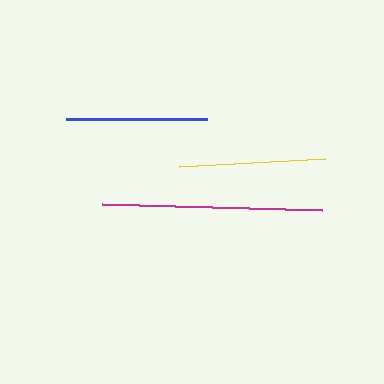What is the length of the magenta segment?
The magenta segment is approximately 220 pixels long.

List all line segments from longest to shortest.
From longest to shortest: magenta, yellow, blue.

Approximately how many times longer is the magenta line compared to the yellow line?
The magenta line is approximately 1.5 times the length of the yellow line.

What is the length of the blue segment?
The blue segment is approximately 141 pixels long.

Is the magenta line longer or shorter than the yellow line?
The magenta line is longer than the yellow line.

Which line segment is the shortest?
The blue line is the shortest at approximately 141 pixels.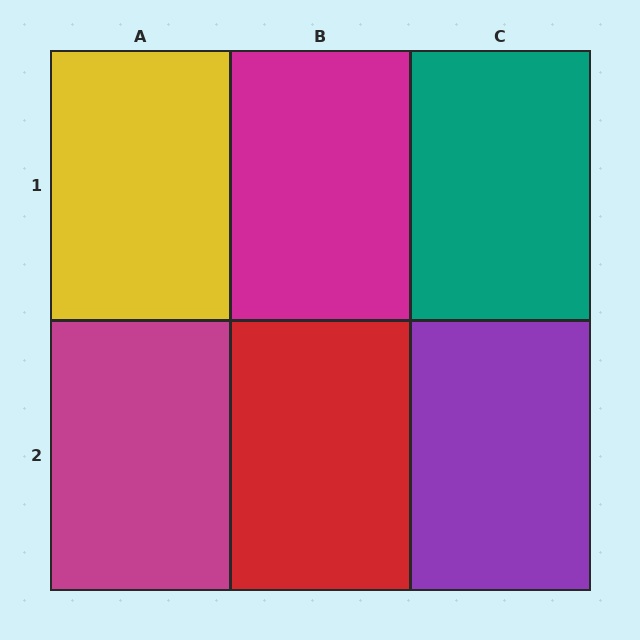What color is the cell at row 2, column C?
Purple.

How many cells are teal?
1 cell is teal.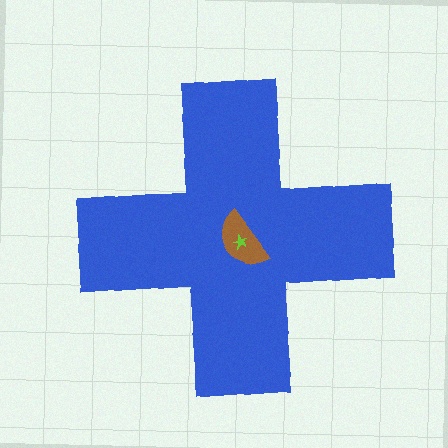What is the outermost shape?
The blue cross.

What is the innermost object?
The lime star.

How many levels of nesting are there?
3.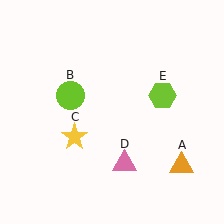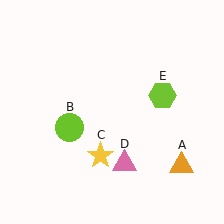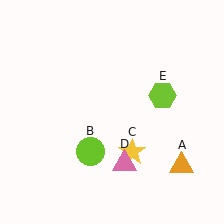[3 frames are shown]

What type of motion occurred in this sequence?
The lime circle (object B), yellow star (object C) rotated counterclockwise around the center of the scene.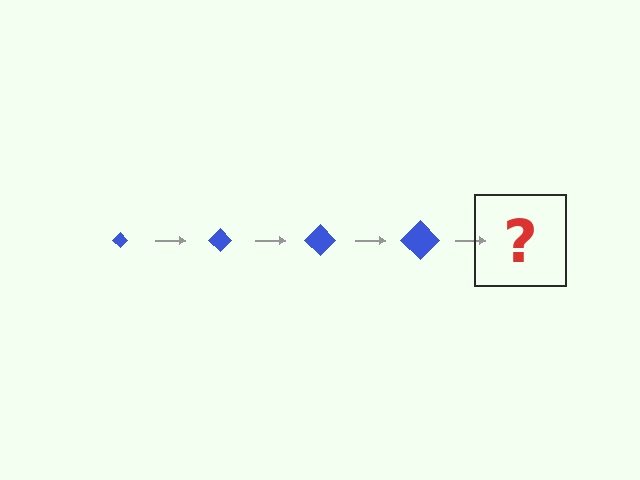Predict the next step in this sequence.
The next step is a blue diamond, larger than the previous one.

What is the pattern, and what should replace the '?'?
The pattern is that the diamond gets progressively larger each step. The '?' should be a blue diamond, larger than the previous one.